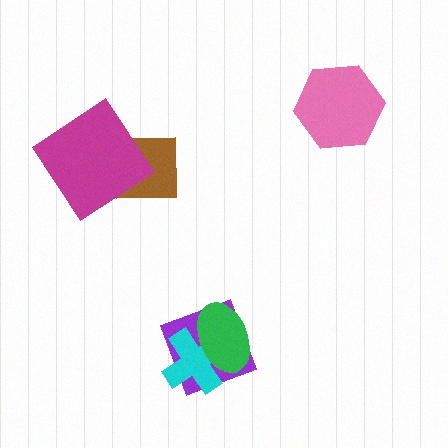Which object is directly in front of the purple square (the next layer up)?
The cyan cross is directly in front of the purple square.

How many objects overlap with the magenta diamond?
1 object overlaps with the magenta diamond.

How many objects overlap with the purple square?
2 objects overlap with the purple square.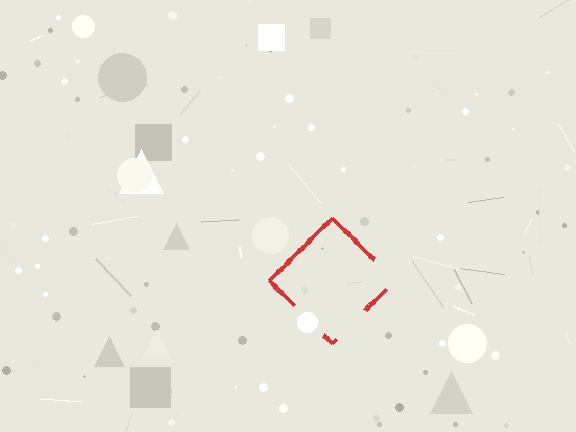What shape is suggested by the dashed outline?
The dashed outline suggests a diamond.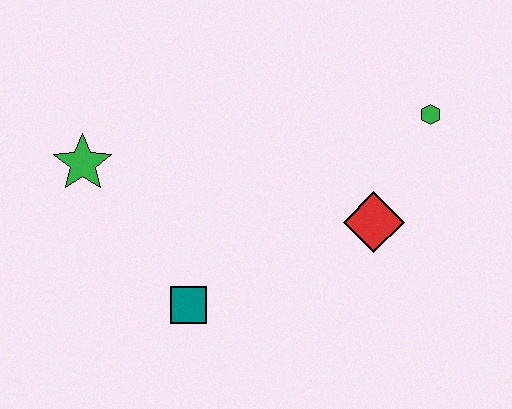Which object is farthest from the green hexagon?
The green star is farthest from the green hexagon.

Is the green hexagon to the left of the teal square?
No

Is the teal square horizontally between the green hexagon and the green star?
Yes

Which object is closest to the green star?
The teal square is closest to the green star.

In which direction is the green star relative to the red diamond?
The green star is to the left of the red diamond.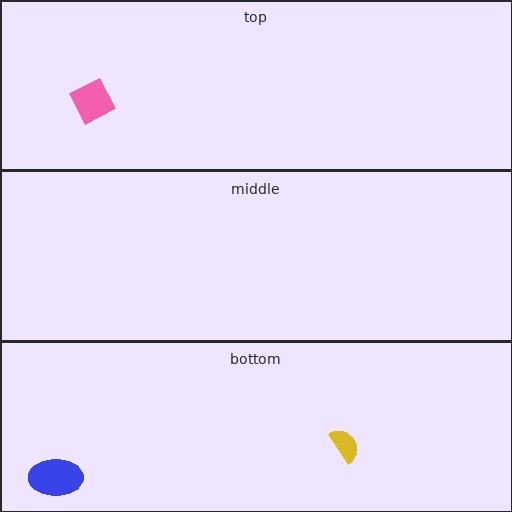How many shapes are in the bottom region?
2.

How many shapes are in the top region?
1.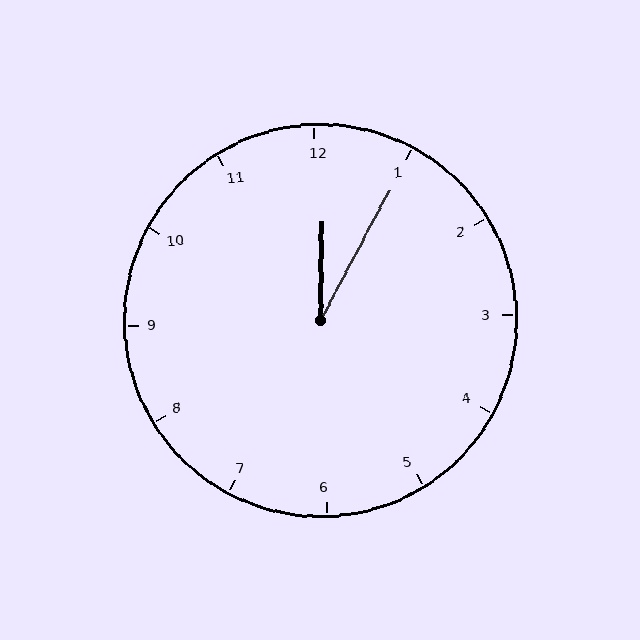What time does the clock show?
12:05.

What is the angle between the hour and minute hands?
Approximately 28 degrees.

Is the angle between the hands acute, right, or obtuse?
It is acute.